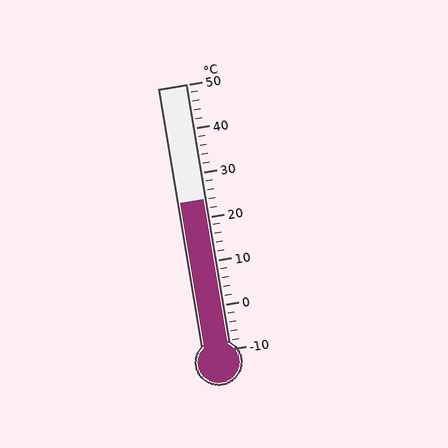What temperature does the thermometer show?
The thermometer shows approximately 24°C.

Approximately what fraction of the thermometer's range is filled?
The thermometer is filled to approximately 55% of its range.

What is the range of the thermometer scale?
The thermometer scale ranges from -10°C to 50°C.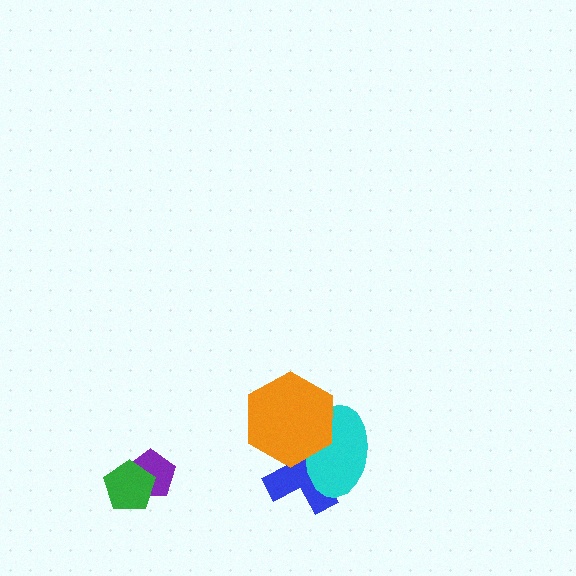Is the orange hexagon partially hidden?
No, no other shape covers it.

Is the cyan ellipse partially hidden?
Yes, it is partially covered by another shape.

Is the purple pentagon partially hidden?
Yes, it is partially covered by another shape.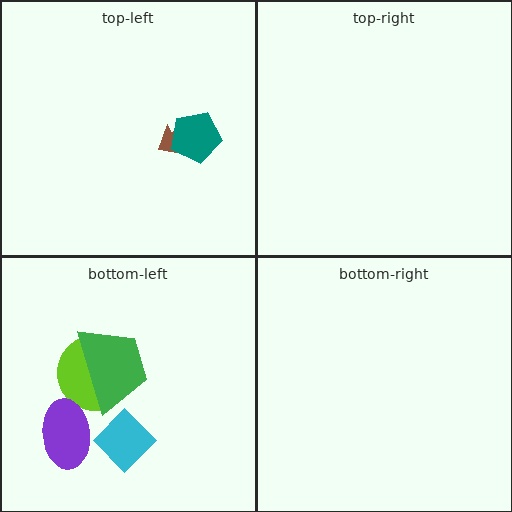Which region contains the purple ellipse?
The bottom-left region.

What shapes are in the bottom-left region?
The lime circle, the green trapezoid, the purple ellipse, the cyan diamond.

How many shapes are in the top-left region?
2.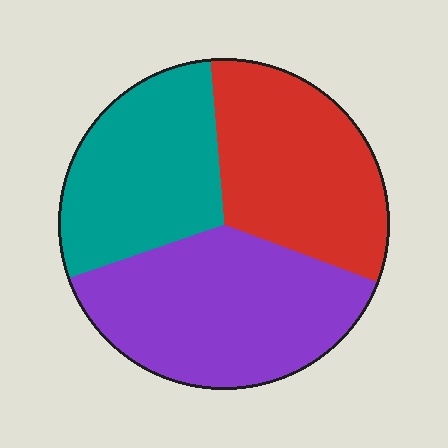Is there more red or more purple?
Purple.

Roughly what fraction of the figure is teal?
Teal covers 29% of the figure.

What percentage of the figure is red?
Red covers 32% of the figure.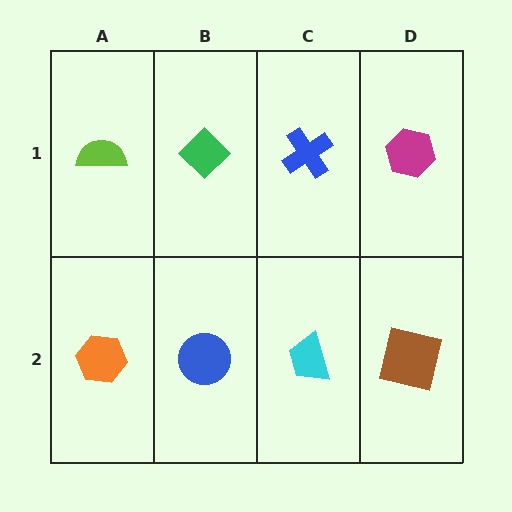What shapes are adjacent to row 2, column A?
A lime semicircle (row 1, column A), a blue circle (row 2, column B).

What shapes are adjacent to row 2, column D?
A magenta hexagon (row 1, column D), a cyan trapezoid (row 2, column C).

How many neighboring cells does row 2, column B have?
3.